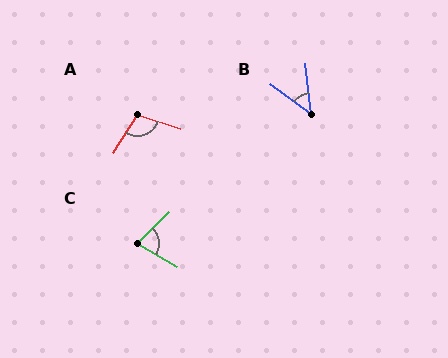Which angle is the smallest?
B, at approximately 47 degrees.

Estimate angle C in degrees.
Approximately 74 degrees.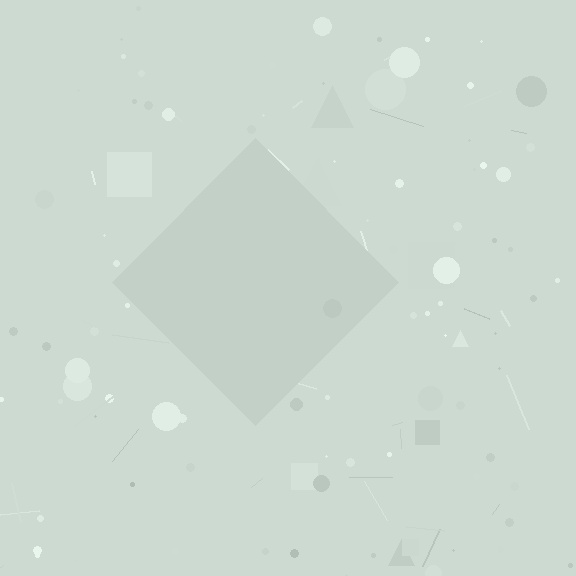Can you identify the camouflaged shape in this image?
The camouflaged shape is a diamond.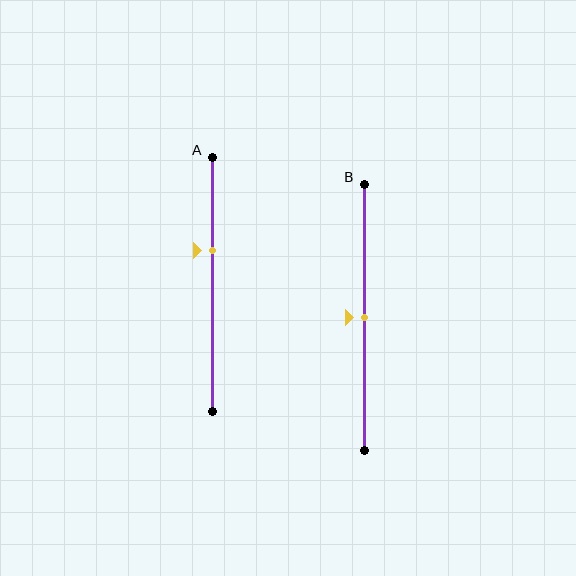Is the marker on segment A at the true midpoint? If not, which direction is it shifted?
No, the marker on segment A is shifted upward by about 13% of the segment length.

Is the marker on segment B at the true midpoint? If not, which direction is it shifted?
Yes, the marker on segment B is at the true midpoint.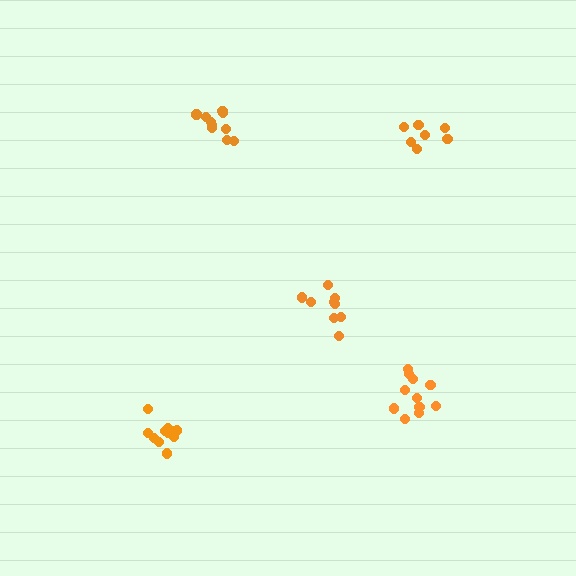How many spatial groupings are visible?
There are 5 spatial groupings.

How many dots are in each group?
Group 1: 9 dots, Group 2: 7 dots, Group 3: 10 dots, Group 4: 11 dots, Group 5: 11 dots (48 total).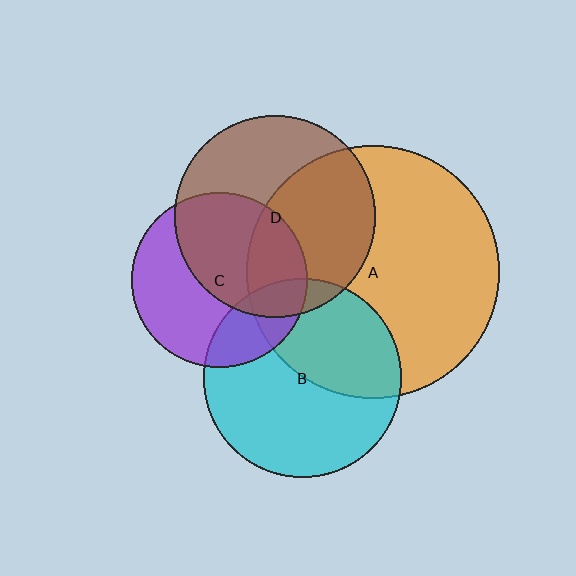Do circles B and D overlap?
Yes.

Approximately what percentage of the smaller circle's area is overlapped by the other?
Approximately 10%.